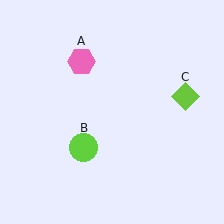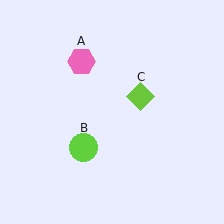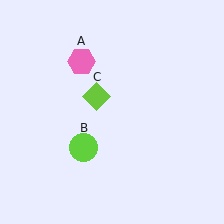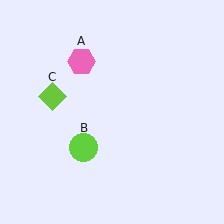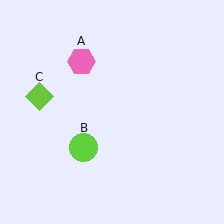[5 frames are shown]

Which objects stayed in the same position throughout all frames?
Pink hexagon (object A) and lime circle (object B) remained stationary.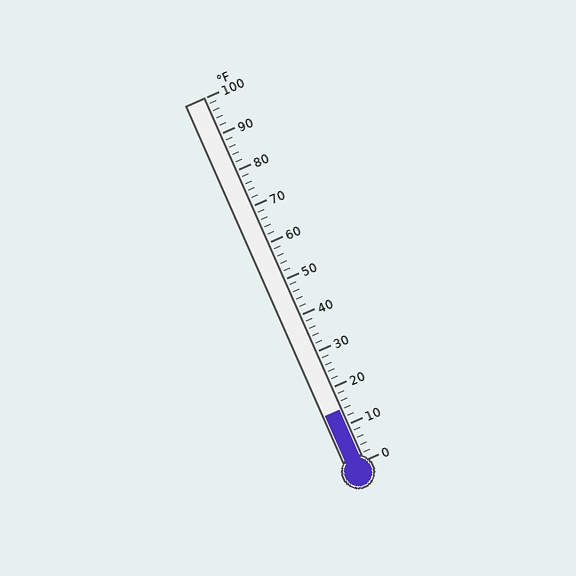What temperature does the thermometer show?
The thermometer shows approximately 14°F.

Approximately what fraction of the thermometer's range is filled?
The thermometer is filled to approximately 15% of its range.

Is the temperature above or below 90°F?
The temperature is below 90°F.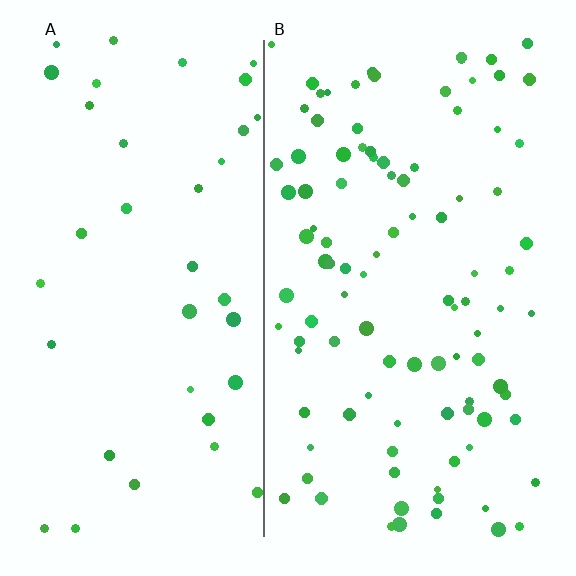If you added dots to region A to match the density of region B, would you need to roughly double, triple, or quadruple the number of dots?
Approximately triple.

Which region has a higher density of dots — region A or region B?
B (the right).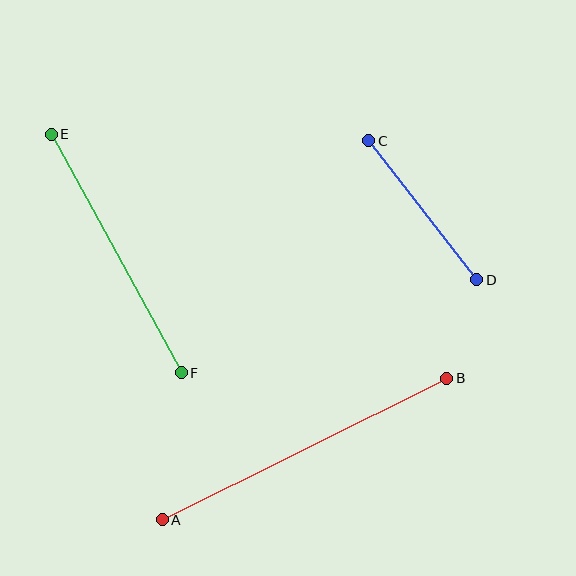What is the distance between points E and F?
The distance is approximately 272 pixels.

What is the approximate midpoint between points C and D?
The midpoint is at approximately (423, 210) pixels.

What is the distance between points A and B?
The distance is approximately 318 pixels.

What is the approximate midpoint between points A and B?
The midpoint is at approximately (305, 449) pixels.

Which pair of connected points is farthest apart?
Points A and B are farthest apart.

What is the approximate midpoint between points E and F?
The midpoint is at approximately (116, 253) pixels.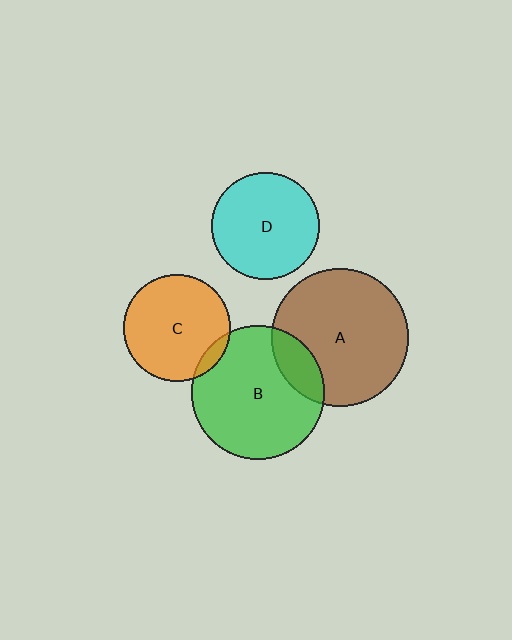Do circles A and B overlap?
Yes.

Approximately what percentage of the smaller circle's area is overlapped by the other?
Approximately 15%.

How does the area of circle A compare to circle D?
Approximately 1.6 times.